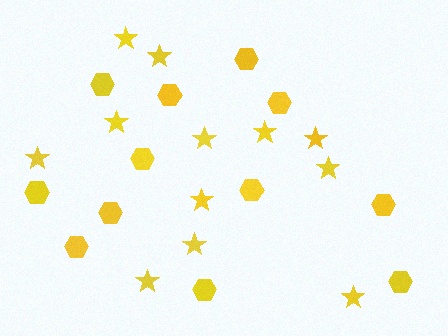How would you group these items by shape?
There are 2 groups: one group of stars (12) and one group of hexagons (12).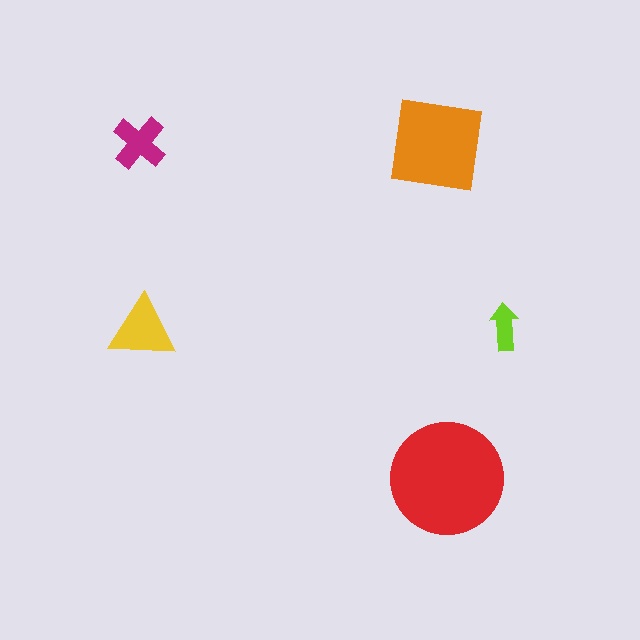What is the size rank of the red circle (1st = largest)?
1st.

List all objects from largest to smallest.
The red circle, the orange square, the yellow triangle, the magenta cross, the lime arrow.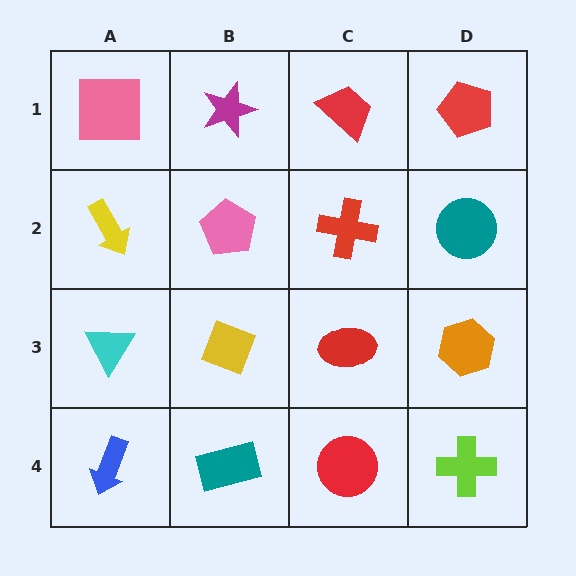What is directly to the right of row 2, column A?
A pink pentagon.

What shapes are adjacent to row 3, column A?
A yellow arrow (row 2, column A), a blue arrow (row 4, column A), a yellow diamond (row 3, column B).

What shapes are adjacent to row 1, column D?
A teal circle (row 2, column D), a red trapezoid (row 1, column C).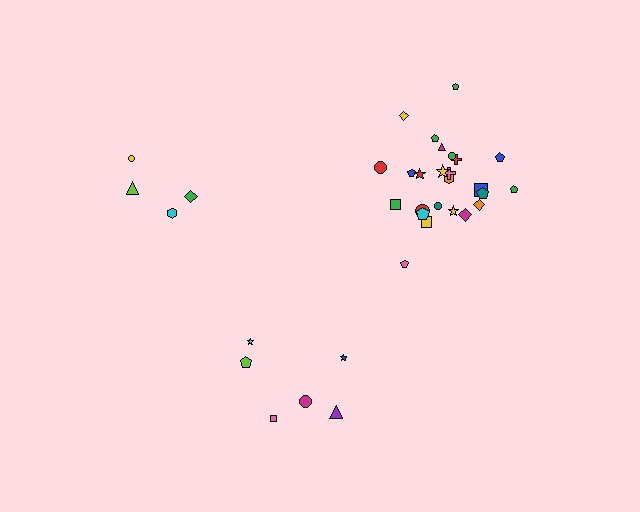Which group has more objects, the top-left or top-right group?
The top-right group.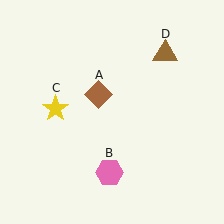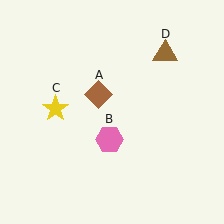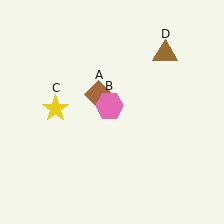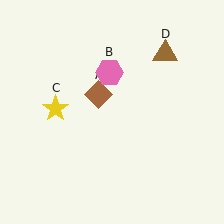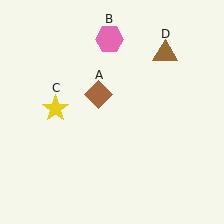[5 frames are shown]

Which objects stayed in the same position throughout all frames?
Brown diamond (object A) and yellow star (object C) and brown triangle (object D) remained stationary.